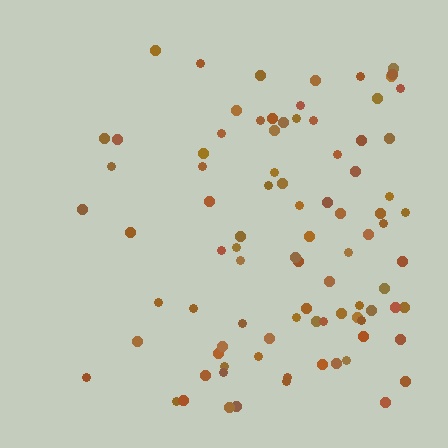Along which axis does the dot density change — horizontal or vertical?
Horizontal.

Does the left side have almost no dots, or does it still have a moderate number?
Still a moderate number, just noticeably fewer than the right.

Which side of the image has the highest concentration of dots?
The right.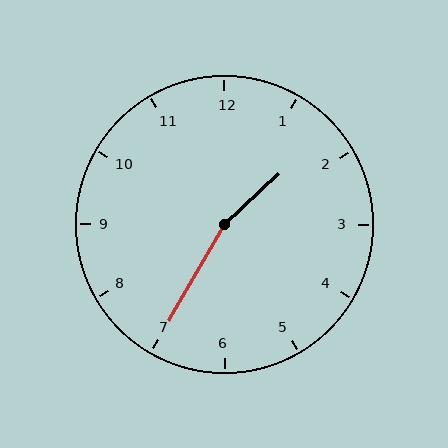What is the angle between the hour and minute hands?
Approximately 162 degrees.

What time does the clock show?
1:35.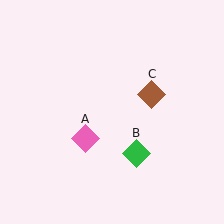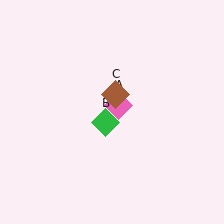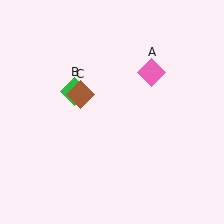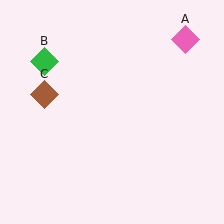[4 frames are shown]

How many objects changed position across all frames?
3 objects changed position: pink diamond (object A), green diamond (object B), brown diamond (object C).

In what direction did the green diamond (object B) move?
The green diamond (object B) moved up and to the left.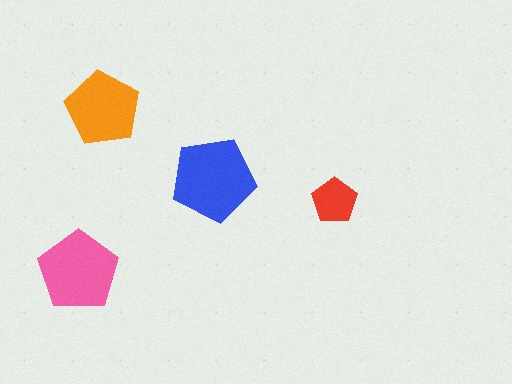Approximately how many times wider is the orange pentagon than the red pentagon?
About 1.5 times wider.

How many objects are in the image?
There are 4 objects in the image.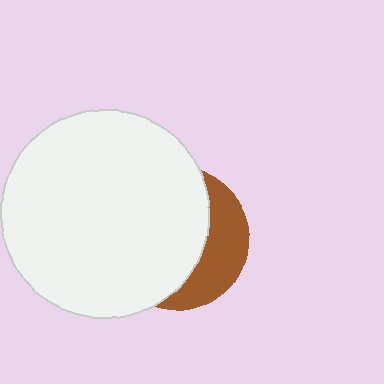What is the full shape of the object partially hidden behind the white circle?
The partially hidden object is a brown circle.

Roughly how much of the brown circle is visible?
A small part of it is visible (roughly 33%).